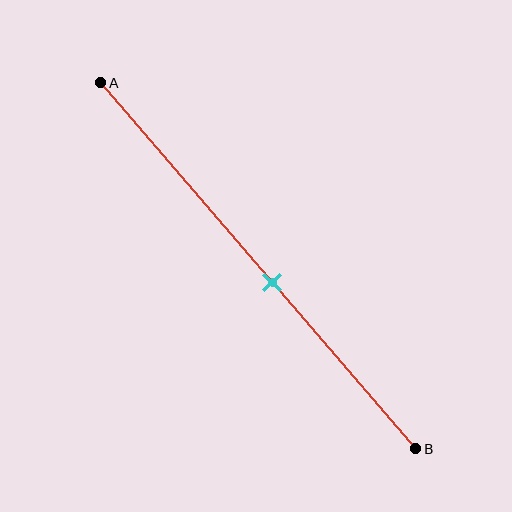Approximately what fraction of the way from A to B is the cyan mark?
The cyan mark is approximately 55% of the way from A to B.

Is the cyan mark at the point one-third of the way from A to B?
No, the mark is at about 55% from A, not at the 33% one-third point.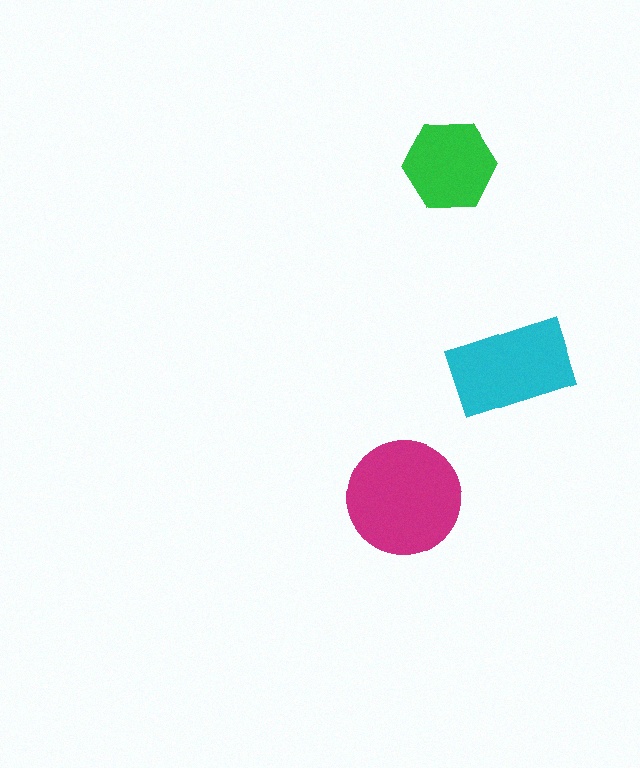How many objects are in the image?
There are 3 objects in the image.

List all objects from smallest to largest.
The green hexagon, the cyan rectangle, the magenta circle.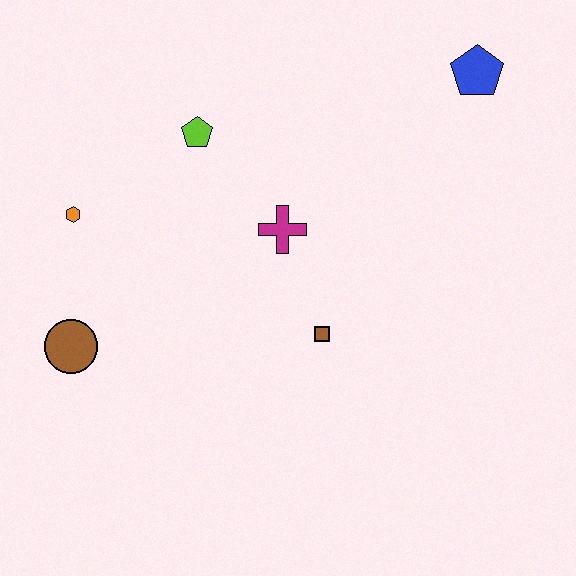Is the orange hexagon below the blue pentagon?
Yes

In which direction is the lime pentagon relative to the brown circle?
The lime pentagon is above the brown circle.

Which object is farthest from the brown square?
The blue pentagon is farthest from the brown square.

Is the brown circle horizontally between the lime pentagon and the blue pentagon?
No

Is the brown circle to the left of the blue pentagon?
Yes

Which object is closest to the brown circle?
The orange hexagon is closest to the brown circle.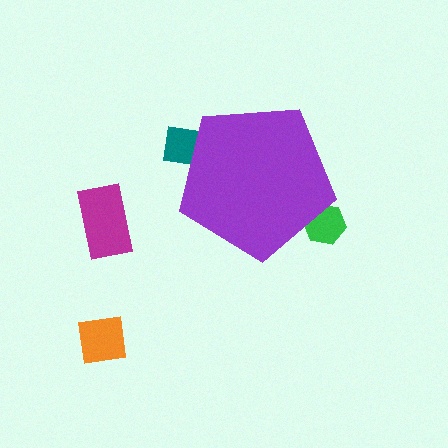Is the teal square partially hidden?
Yes, the teal square is partially hidden behind the purple pentagon.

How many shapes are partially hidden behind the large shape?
2 shapes are partially hidden.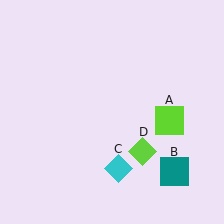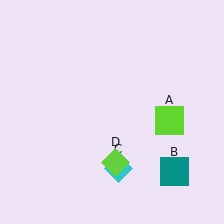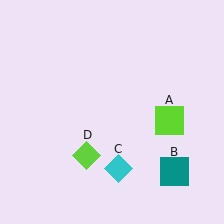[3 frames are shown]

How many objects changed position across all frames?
1 object changed position: lime diamond (object D).